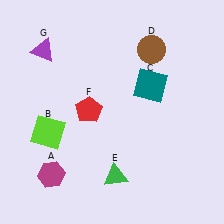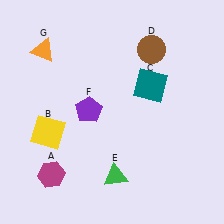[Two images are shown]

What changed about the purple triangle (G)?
In Image 1, G is purple. In Image 2, it changed to orange.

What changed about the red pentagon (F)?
In Image 1, F is red. In Image 2, it changed to purple.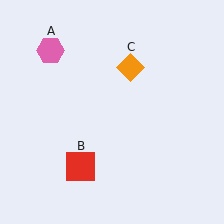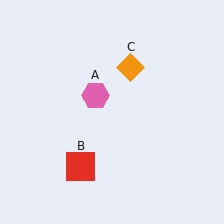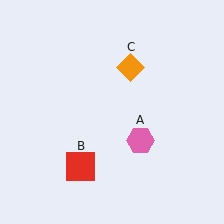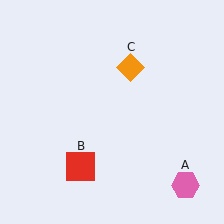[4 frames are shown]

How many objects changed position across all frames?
1 object changed position: pink hexagon (object A).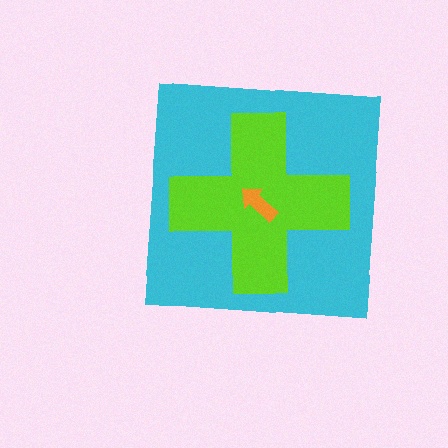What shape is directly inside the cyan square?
The lime cross.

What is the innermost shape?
The orange arrow.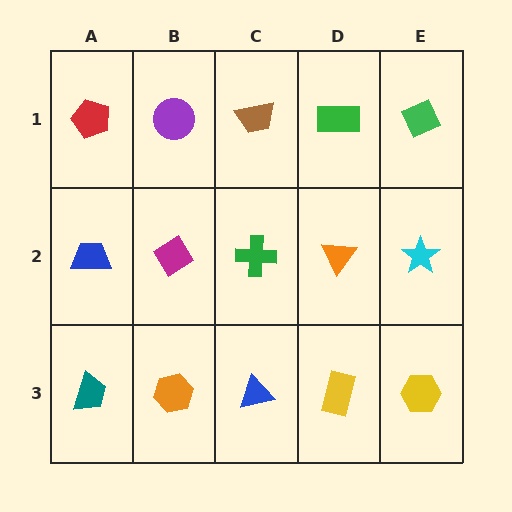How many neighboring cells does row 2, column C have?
4.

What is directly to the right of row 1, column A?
A purple circle.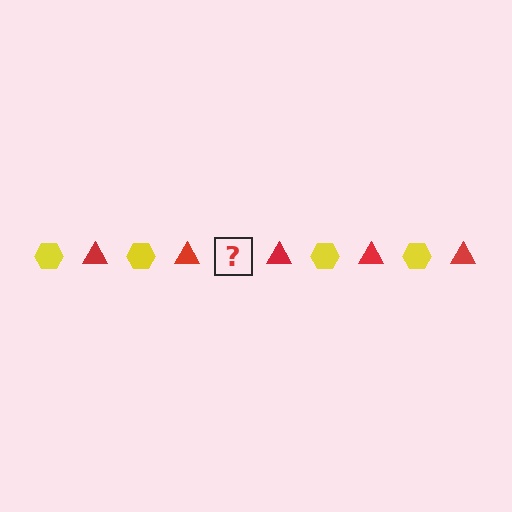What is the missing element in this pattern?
The missing element is a yellow hexagon.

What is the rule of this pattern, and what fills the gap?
The rule is that the pattern alternates between yellow hexagon and red triangle. The gap should be filled with a yellow hexagon.